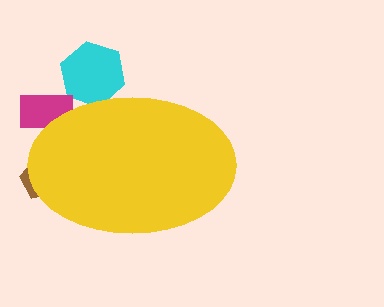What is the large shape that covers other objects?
A yellow ellipse.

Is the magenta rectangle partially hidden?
Yes, the magenta rectangle is partially hidden behind the yellow ellipse.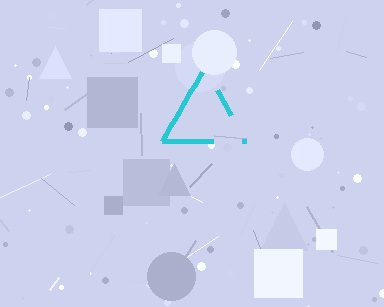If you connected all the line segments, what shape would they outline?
They would outline a triangle.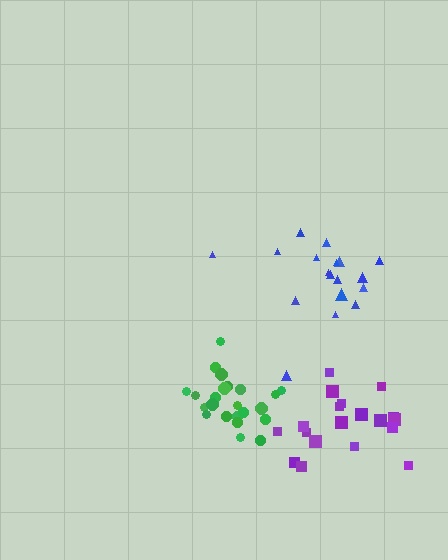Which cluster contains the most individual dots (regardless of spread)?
Green (23).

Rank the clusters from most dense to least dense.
green, purple, blue.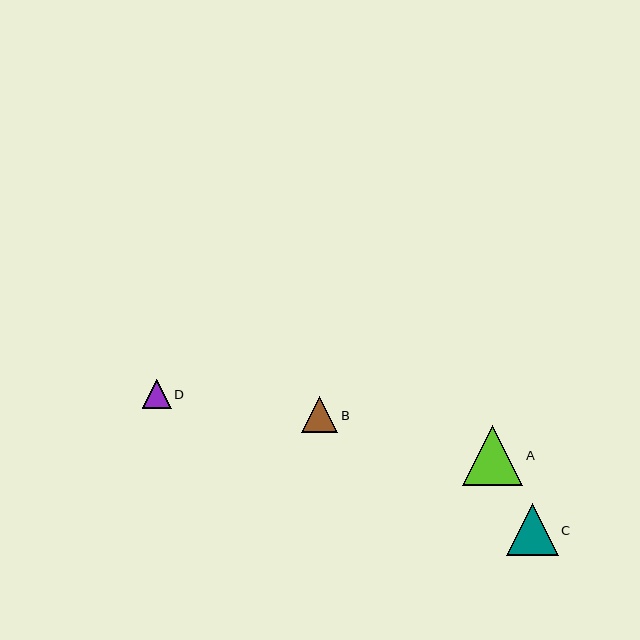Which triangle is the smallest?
Triangle D is the smallest with a size of approximately 29 pixels.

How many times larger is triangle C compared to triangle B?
Triangle C is approximately 1.5 times the size of triangle B.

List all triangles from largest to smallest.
From largest to smallest: A, C, B, D.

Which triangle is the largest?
Triangle A is the largest with a size of approximately 60 pixels.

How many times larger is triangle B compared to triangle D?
Triangle B is approximately 1.2 times the size of triangle D.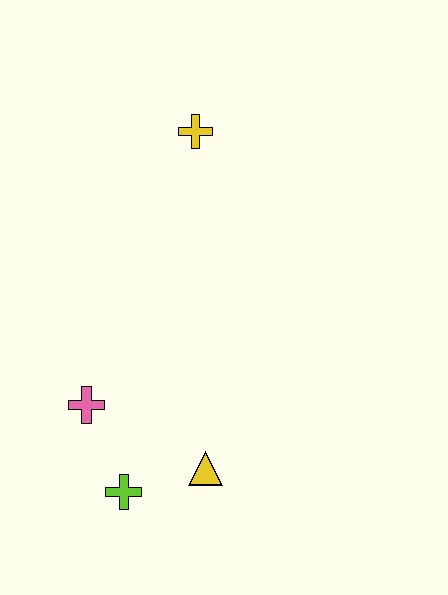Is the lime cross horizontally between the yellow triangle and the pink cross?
Yes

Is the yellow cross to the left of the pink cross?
No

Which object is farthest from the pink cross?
The yellow cross is farthest from the pink cross.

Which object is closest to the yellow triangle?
The lime cross is closest to the yellow triangle.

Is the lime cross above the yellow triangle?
No